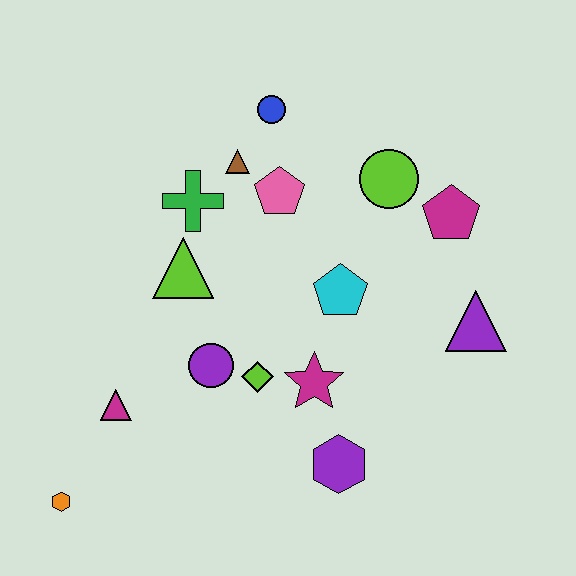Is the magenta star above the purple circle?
No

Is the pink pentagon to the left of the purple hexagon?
Yes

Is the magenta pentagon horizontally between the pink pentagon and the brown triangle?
No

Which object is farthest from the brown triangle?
The orange hexagon is farthest from the brown triangle.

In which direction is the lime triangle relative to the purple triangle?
The lime triangle is to the left of the purple triangle.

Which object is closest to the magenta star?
The lime diamond is closest to the magenta star.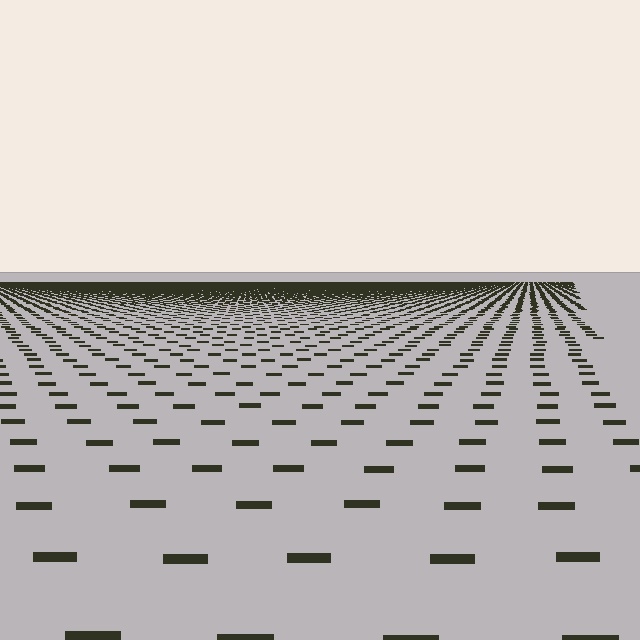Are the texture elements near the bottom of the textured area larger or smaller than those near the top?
Larger. Near the bottom, elements are closer to the viewer and appear at a bigger on-screen size.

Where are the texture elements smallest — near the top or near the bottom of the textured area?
Near the top.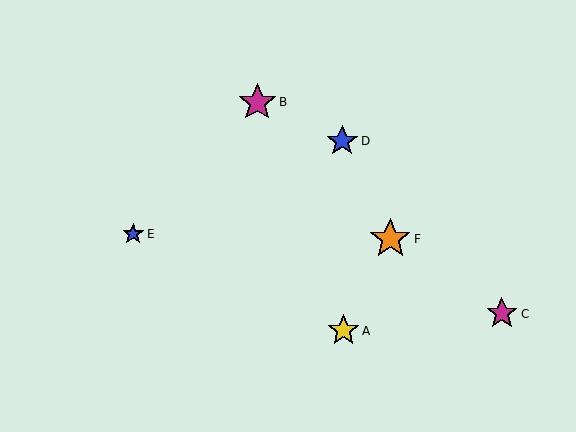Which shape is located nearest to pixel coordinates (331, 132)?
The blue star (labeled D) at (342, 141) is nearest to that location.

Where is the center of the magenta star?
The center of the magenta star is at (502, 314).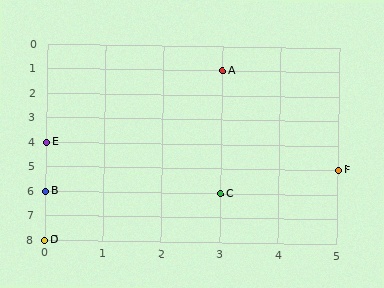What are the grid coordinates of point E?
Point E is at grid coordinates (0, 4).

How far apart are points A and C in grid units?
Points A and C are 5 rows apart.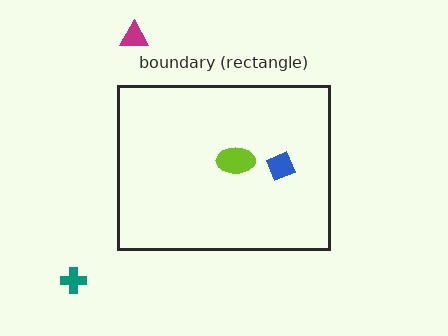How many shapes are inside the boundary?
2 inside, 2 outside.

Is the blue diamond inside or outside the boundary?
Inside.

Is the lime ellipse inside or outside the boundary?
Inside.